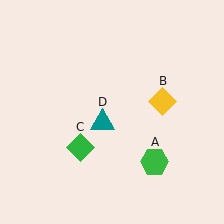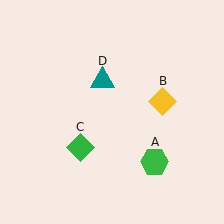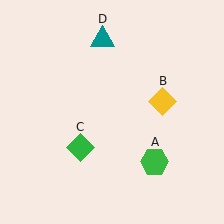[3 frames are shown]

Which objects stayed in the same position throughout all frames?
Green hexagon (object A) and yellow diamond (object B) and green diamond (object C) remained stationary.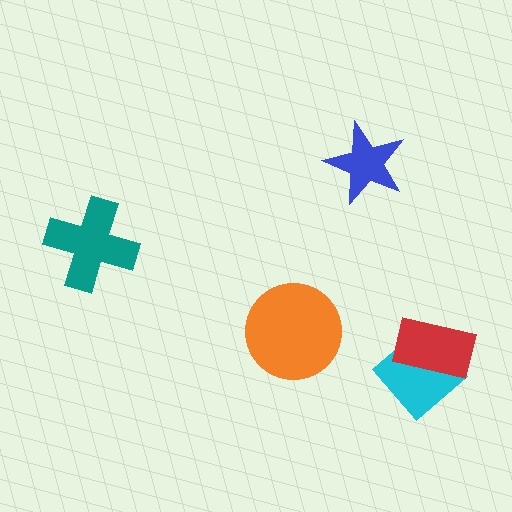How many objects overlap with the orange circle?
0 objects overlap with the orange circle.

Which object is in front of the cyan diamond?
The red rectangle is in front of the cyan diamond.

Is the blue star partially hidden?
No, no other shape covers it.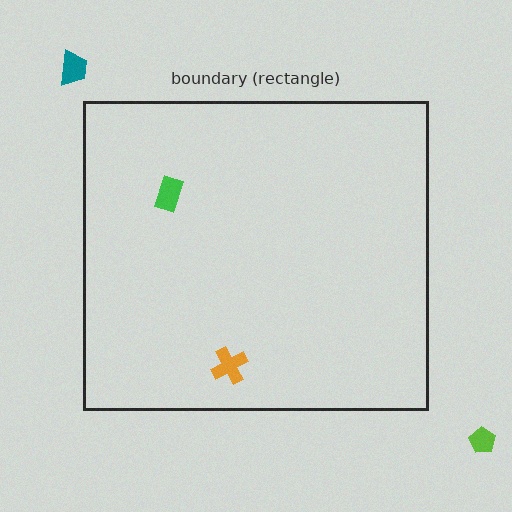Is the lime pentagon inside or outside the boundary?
Outside.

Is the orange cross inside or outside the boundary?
Inside.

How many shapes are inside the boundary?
2 inside, 2 outside.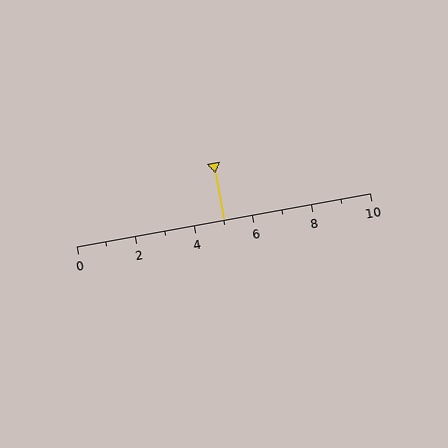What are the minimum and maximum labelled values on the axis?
The axis runs from 0 to 10.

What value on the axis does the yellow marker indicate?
The marker indicates approximately 5.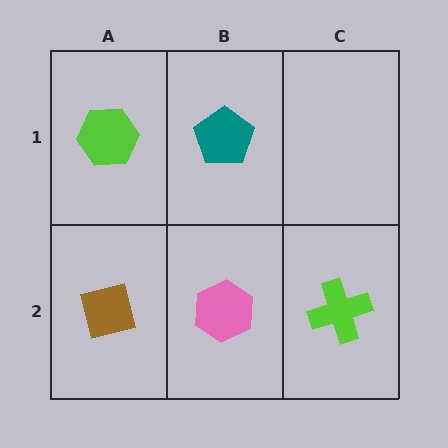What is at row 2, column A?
A brown square.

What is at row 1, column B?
A teal pentagon.